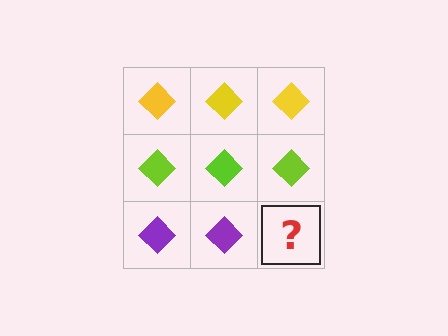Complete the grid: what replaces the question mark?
The question mark should be replaced with a purple diamond.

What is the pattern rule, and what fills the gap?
The rule is that each row has a consistent color. The gap should be filled with a purple diamond.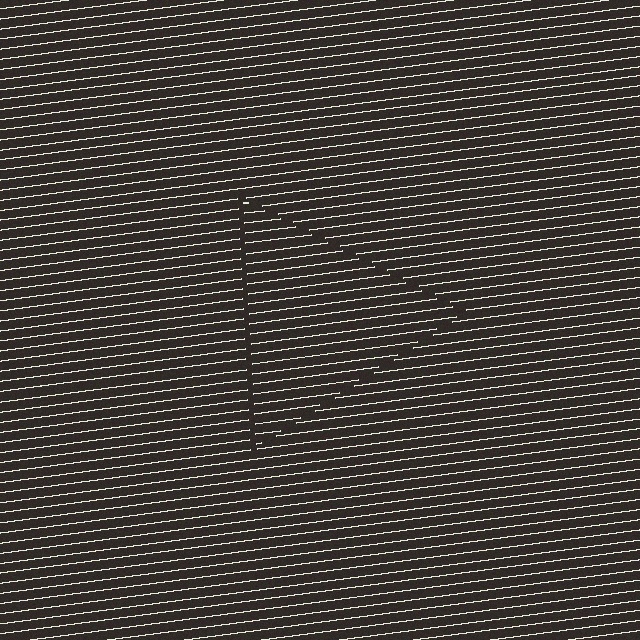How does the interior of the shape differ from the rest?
The interior of the shape contains the same grating, shifted by half a period — the contour is defined by the phase discontinuity where line-ends from the inner and outer gratings abut.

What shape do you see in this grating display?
An illusory triangle. The interior of the shape contains the same grating, shifted by half a period — the contour is defined by the phase discontinuity where line-ends from the inner and outer gratings abut.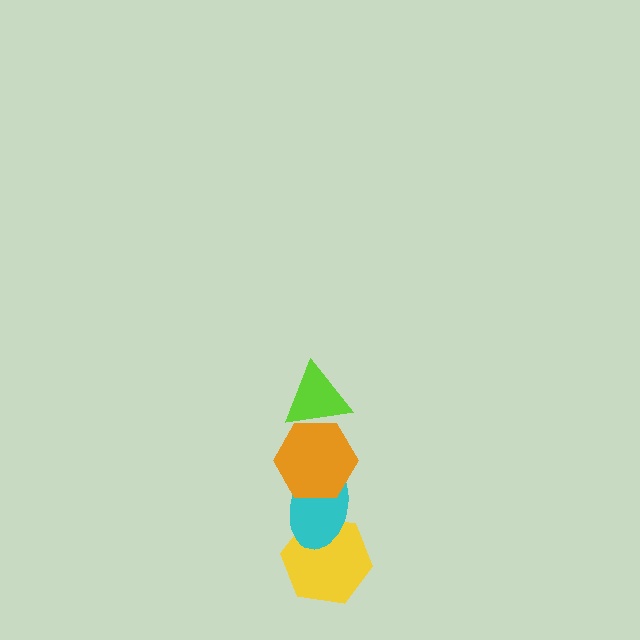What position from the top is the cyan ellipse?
The cyan ellipse is 3rd from the top.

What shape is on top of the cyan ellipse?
The orange hexagon is on top of the cyan ellipse.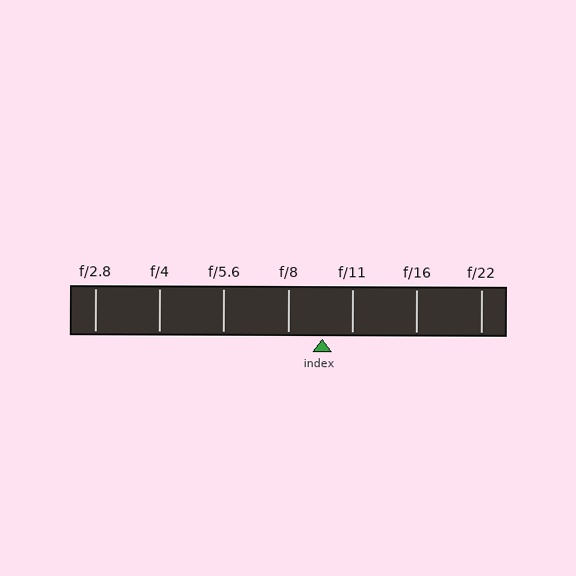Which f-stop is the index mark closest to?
The index mark is closest to f/11.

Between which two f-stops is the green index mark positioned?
The index mark is between f/8 and f/11.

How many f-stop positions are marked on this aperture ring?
There are 7 f-stop positions marked.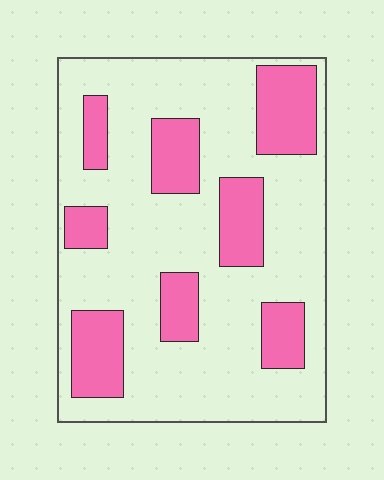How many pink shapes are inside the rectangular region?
8.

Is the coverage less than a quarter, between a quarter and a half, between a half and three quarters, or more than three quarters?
Between a quarter and a half.